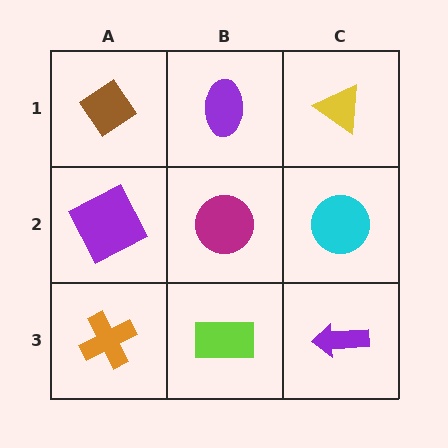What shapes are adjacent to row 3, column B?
A magenta circle (row 2, column B), an orange cross (row 3, column A), a purple arrow (row 3, column C).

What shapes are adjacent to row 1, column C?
A cyan circle (row 2, column C), a purple ellipse (row 1, column B).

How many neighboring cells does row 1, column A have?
2.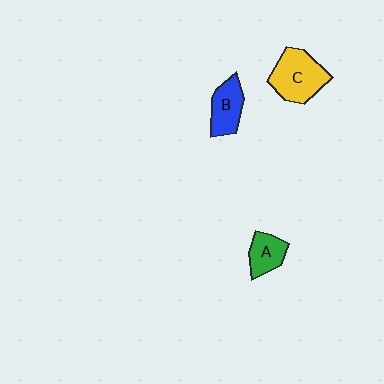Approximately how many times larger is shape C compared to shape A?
Approximately 1.8 times.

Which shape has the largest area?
Shape C (yellow).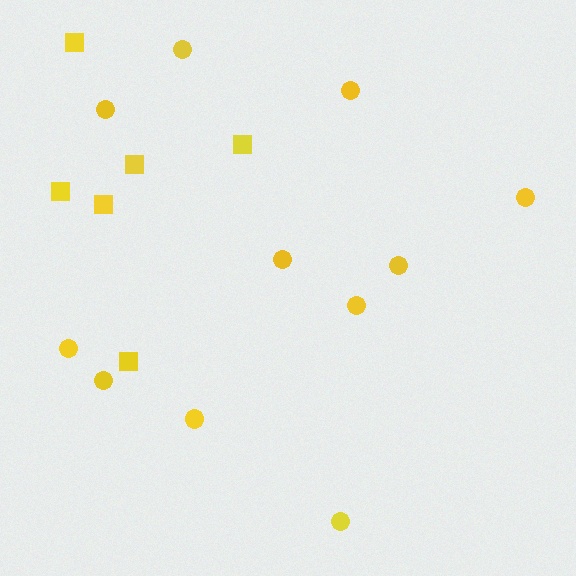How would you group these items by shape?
There are 2 groups: one group of circles (11) and one group of squares (6).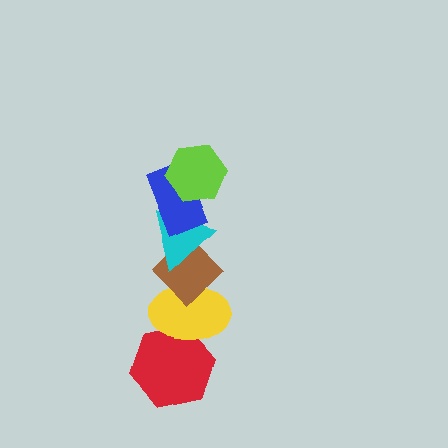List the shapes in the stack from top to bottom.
From top to bottom: the lime hexagon, the blue rectangle, the cyan triangle, the brown diamond, the yellow ellipse, the red hexagon.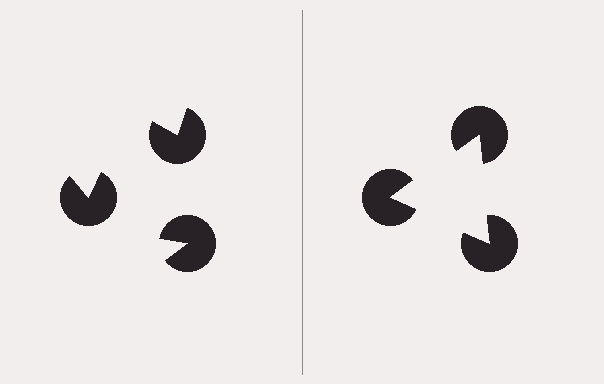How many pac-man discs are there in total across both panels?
6 — 3 on each side.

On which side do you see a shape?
An illusory triangle appears on the right side. On the left side the wedge cuts are rotated, so no coherent shape forms.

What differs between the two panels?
The pac-man discs are positioned identically on both sides; only the wedge orientations differ. On the right they align to a triangle; on the left they are misaligned.